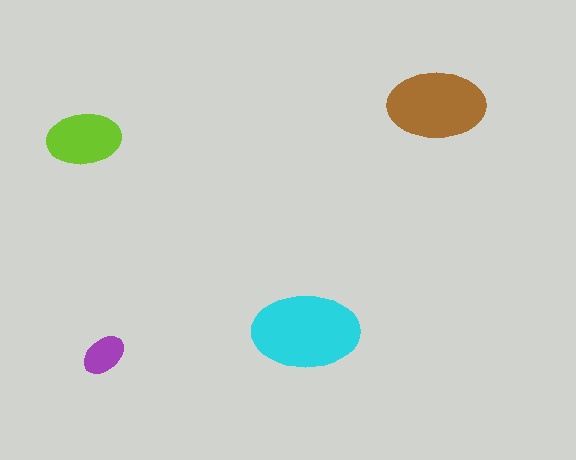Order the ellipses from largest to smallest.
the cyan one, the brown one, the lime one, the purple one.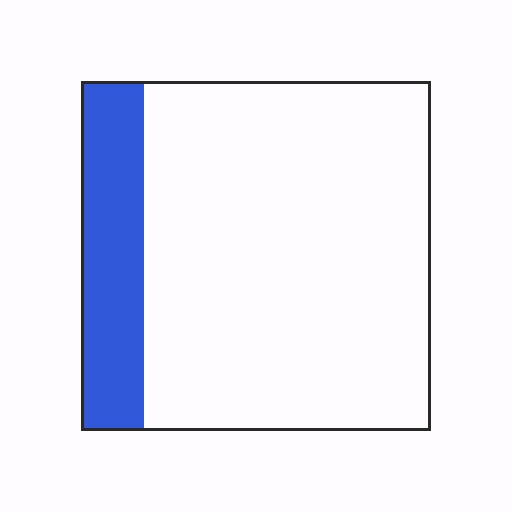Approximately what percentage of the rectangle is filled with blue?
Approximately 20%.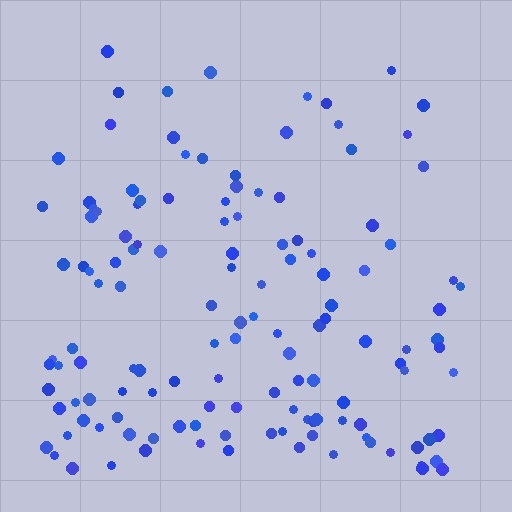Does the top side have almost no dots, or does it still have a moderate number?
Still a moderate number, just noticeably fewer than the bottom.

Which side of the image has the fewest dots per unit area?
The top.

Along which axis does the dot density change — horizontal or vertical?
Vertical.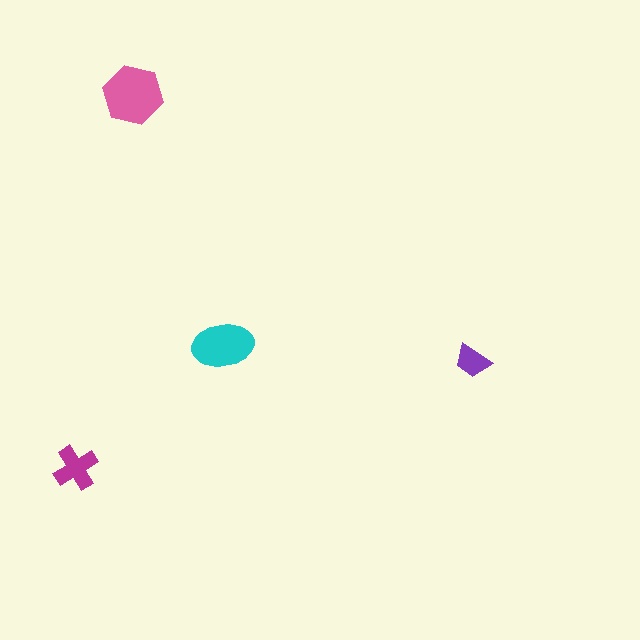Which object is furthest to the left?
The magenta cross is leftmost.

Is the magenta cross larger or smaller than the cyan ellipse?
Smaller.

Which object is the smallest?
The purple trapezoid.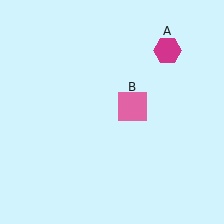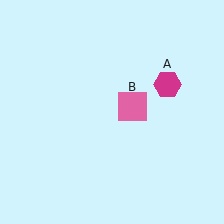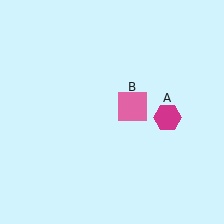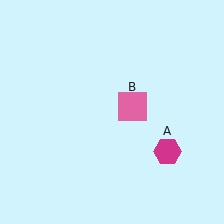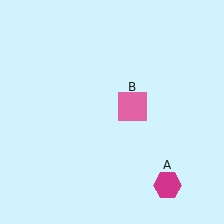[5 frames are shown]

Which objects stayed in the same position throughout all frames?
Pink square (object B) remained stationary.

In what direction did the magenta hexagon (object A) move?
The magenta hexagon (object A) moved down.